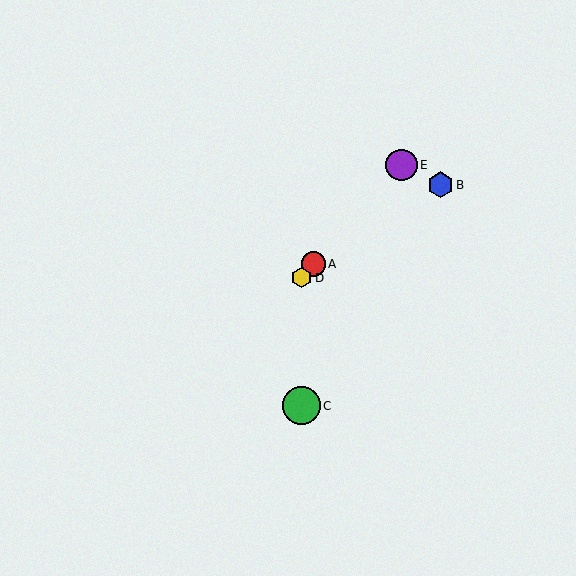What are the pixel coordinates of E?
Object E is at (401, 165).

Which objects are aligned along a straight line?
Objects A, D, E are aligned along a straight line.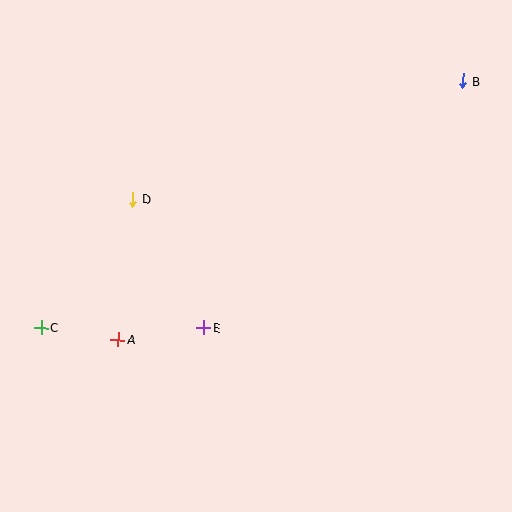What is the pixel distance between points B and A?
The distance between B and A is 431 pixels.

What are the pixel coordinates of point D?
Point D is at (133, 199).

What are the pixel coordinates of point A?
Point A is at (118, 340).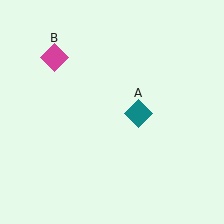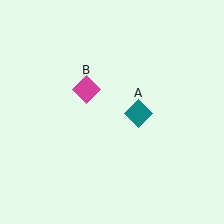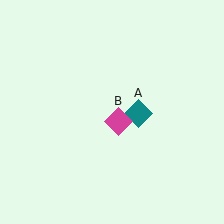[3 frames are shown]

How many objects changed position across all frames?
1 object changed position: magenta diamond (object B).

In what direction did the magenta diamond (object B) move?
The magenta diamond (object B) moved down and to the right.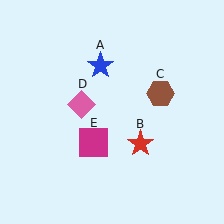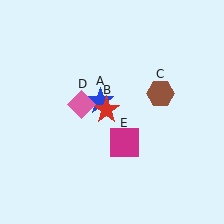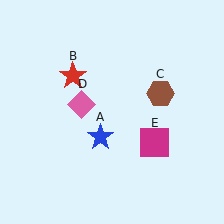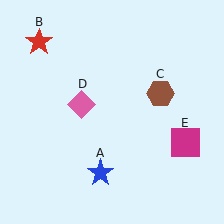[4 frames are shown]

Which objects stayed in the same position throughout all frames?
Brown hexagon (object C) and pink diamond (object D) remained stationary.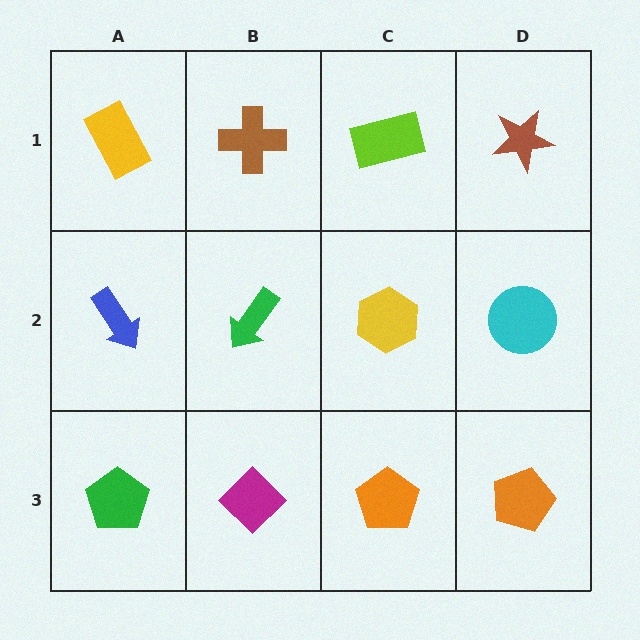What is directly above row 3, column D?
A cyan circle.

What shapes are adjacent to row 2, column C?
A lime rectangle (row 1, column C), an orange pentagon (row 3, column C), a green arrow (row 2, column B), a cyan circle (row 2, column D).